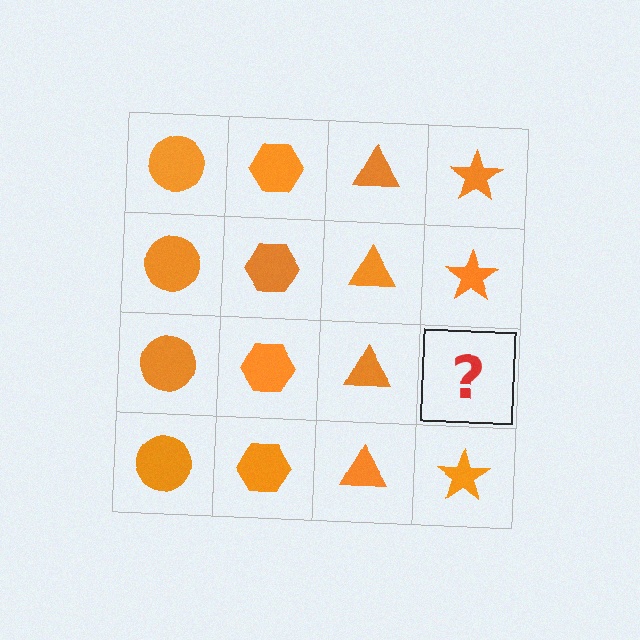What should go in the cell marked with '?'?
The missing cell should contain an orange star.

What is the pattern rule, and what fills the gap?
The rule is that each column has a consistent shape. The gap should be filled with an orange star.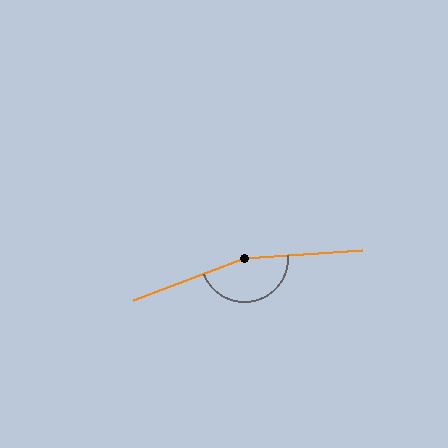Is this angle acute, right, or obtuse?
It is obtuse.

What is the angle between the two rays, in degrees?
Approximately 163 degrees.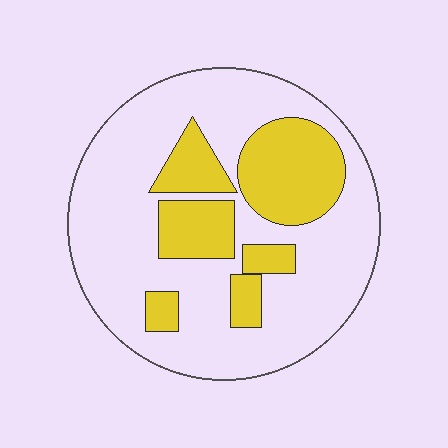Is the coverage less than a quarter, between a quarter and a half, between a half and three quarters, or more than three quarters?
Between a quarter and a half.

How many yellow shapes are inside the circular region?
6.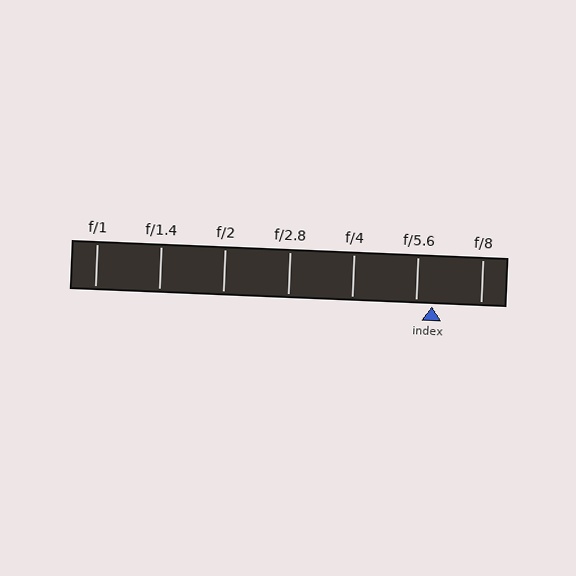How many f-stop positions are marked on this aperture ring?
There are 7 f-stop positions marked.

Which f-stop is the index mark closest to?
The index mark is closest to f/5.6.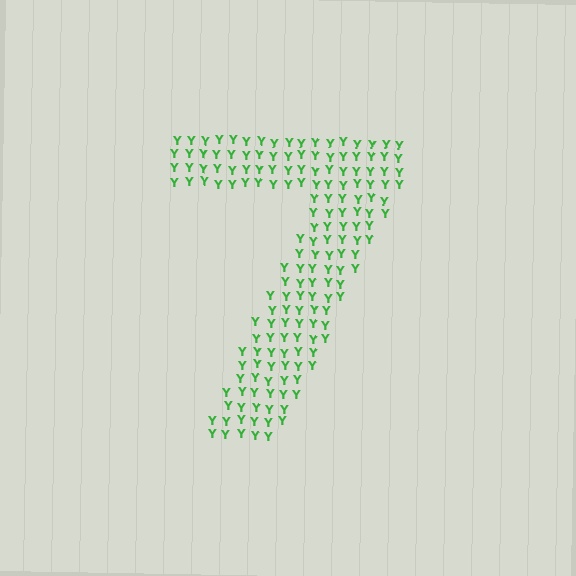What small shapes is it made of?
It is made of small letter Y's.